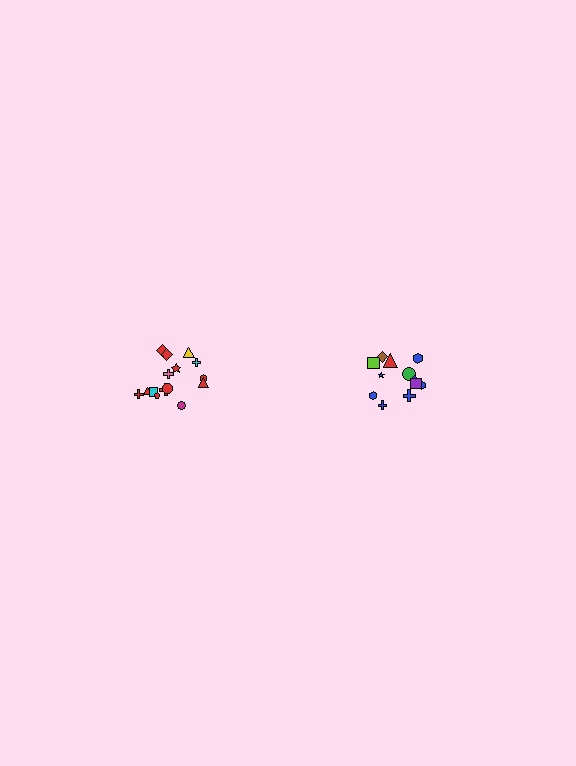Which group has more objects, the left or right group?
The left group.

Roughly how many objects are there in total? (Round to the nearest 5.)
Roughly 25 objects in total.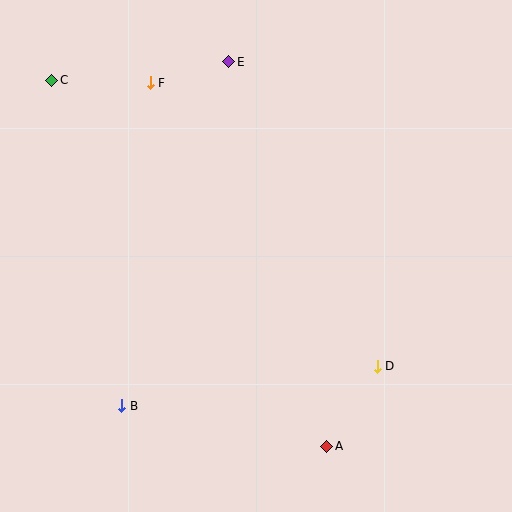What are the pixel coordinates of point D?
Point D is at (377, 366).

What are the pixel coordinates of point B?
Point B is at (122, 406).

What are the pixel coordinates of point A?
Point A is at (327, 446).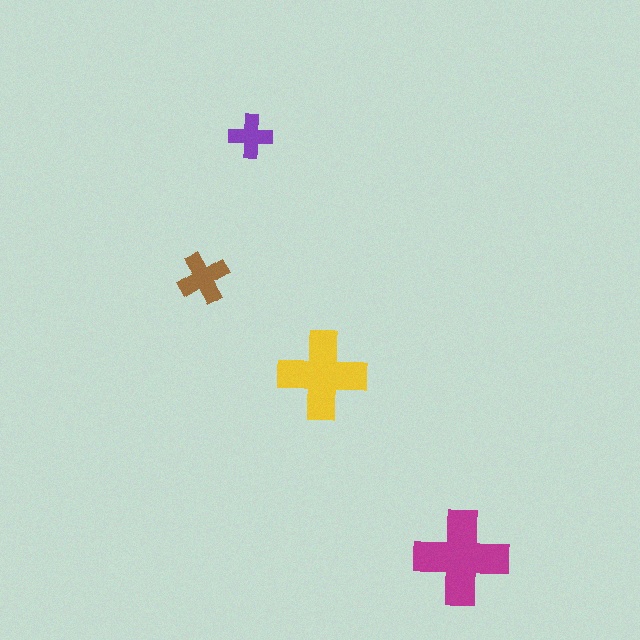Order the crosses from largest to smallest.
the magenta one, the yellow one, the brown one, the purple one.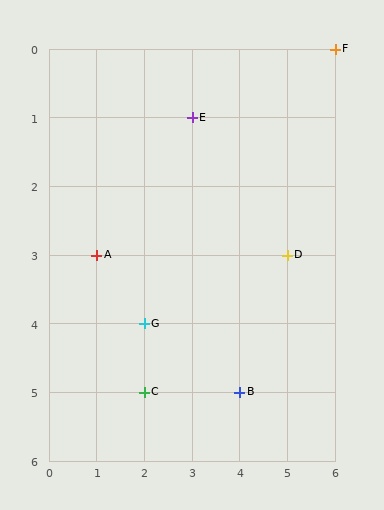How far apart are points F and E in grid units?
Points F and E are 3 columns and 1 row apart (about 3.2 grid units diagonally).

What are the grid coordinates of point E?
Point E is at grid coordinates (3, 1).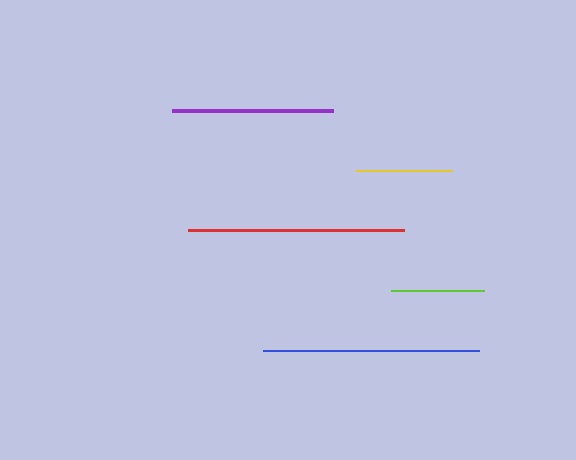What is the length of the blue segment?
The blue segment is approximately 216 pixels long.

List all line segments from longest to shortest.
From longest to shortest: red, blue, purple, yellow, lime.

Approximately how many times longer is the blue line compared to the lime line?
The blue line is approximately 2.3 times the length of the lime line.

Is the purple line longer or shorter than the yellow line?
The purple line is longer than the yellow line.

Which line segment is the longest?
The red line is the longest at approximately 216 pixels.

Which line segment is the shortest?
The lime line is the shortest at approximately 93 pixels.